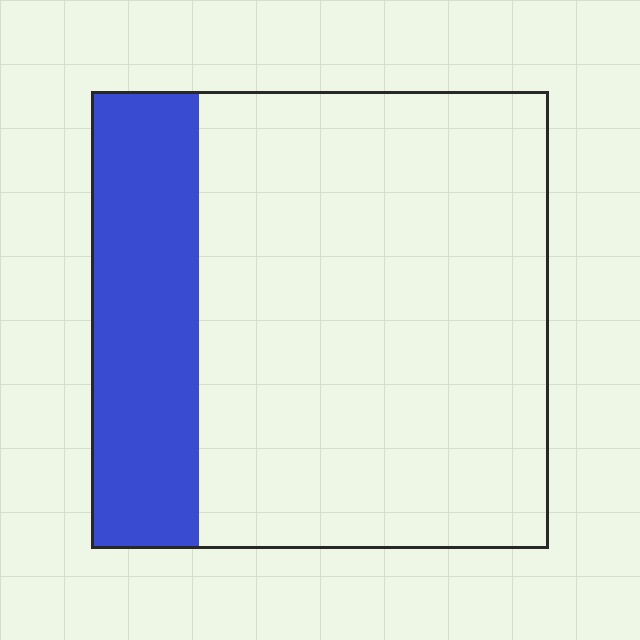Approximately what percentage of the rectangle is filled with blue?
Approximately 25%.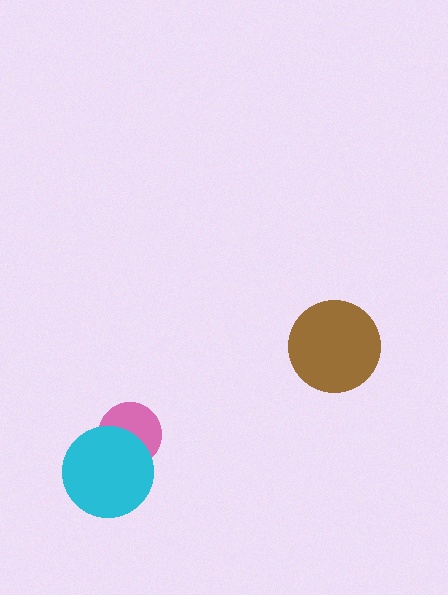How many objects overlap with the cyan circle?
1 object overlaps with the cyan circle.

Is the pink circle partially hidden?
Yes, it is partially covered by another shape.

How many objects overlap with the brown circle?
0 objects overlap with the brown circle.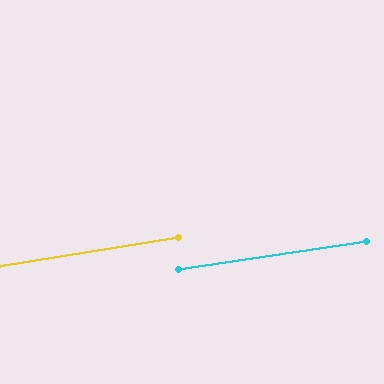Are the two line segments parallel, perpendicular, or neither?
Parallel — their directions differ by only 0.5°.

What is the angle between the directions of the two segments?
Approximately 0 degrees.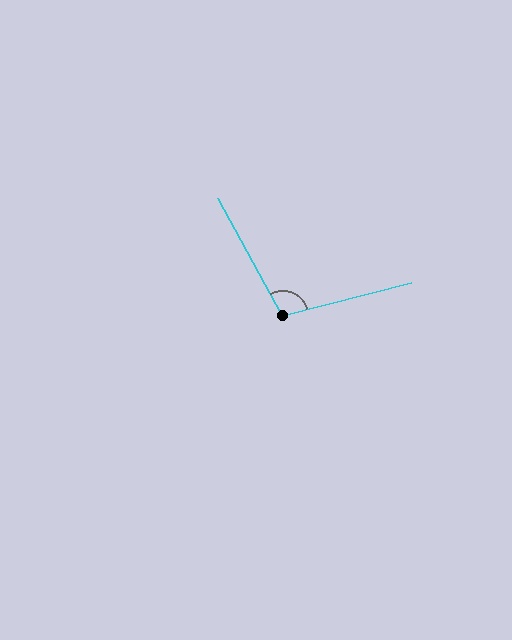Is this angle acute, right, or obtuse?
It is obtuse.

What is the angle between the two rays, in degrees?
Approximately 105 degrees.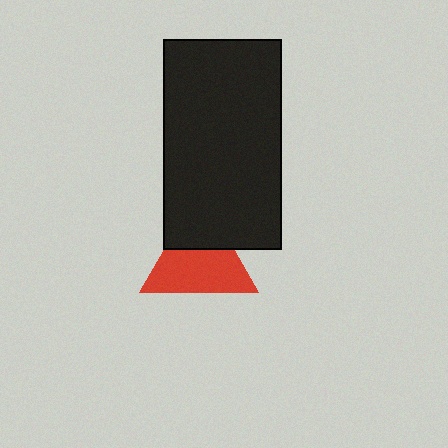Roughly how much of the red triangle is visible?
Most of it is visible (roughly 66%).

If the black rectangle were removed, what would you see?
You would see the complete red triangle.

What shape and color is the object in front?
The object in front is a black rectangle.